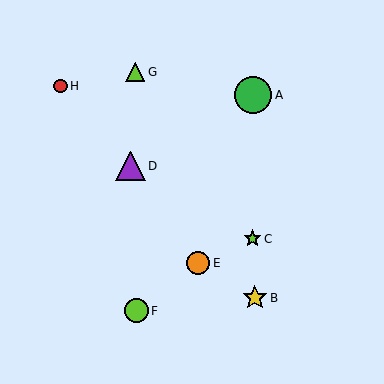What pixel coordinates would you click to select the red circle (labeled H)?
Click at (61, 86) to select the red circle H.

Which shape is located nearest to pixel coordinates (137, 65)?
The lime triangle (labeled G) at (135, 72) is nearest to that location.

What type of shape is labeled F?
Shape F is a lime circle.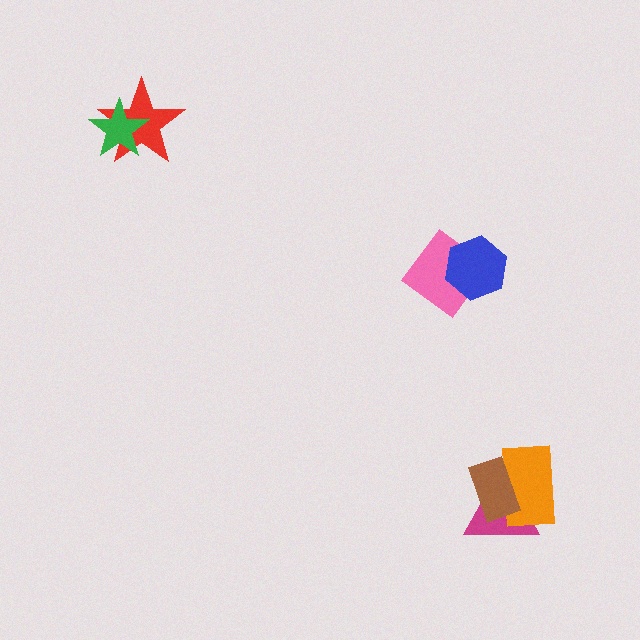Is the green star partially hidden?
No, no other shape covers it.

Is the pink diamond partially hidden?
Yes, it is partially covered by another shape.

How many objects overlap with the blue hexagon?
1 object overlaps with the blue hexagon.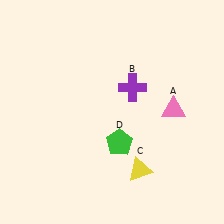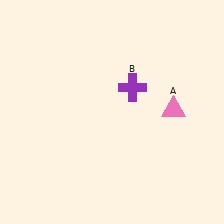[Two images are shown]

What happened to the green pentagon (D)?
The green pentagon (D) was removed in Image 2. It was in the bottom-right area of Image 1.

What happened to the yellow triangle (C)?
The yellow triangle (C) was removed in Image 2. It was in the bottom-right area of Image 1.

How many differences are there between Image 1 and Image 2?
There are 2 differences between the two images.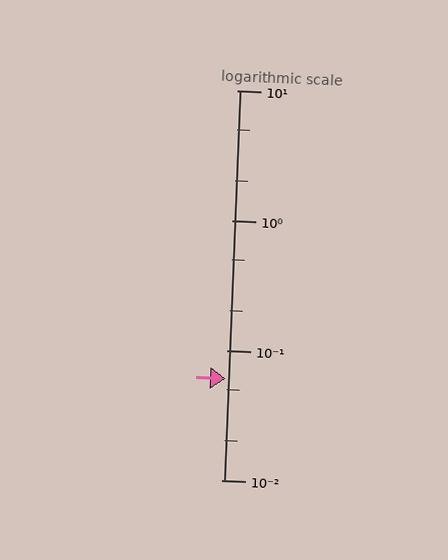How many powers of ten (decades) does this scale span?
The scale spans 3 decades, from 0.01 to 10.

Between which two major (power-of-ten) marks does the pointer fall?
The pointer is between 0.01 and 0.1.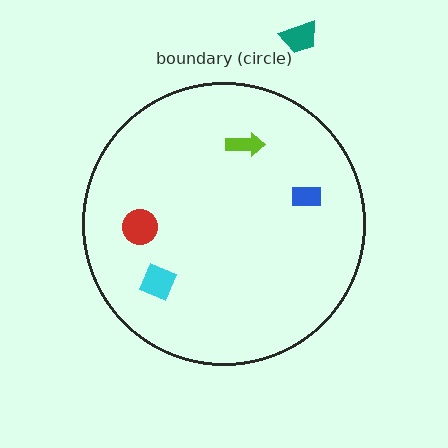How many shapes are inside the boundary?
4 inside, 1 outside.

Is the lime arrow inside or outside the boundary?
Inside.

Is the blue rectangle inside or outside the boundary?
Inside.